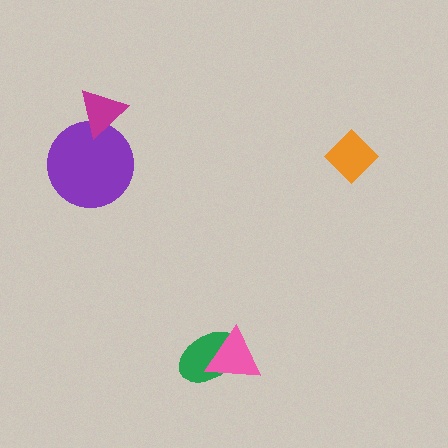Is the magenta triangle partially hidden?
No, no other shape covers it.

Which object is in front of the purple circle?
The magenta triangle is in front of the purple circle.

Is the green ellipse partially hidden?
Yes, it is partially covered by another shape.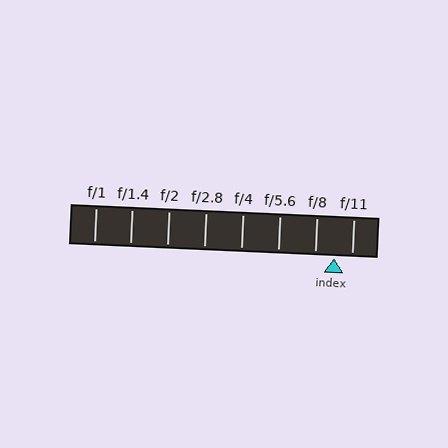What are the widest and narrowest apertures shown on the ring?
The widest aperture shown is f/1 and the narrowest is f/11.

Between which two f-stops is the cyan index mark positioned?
The index mark is between f/8 and f/11.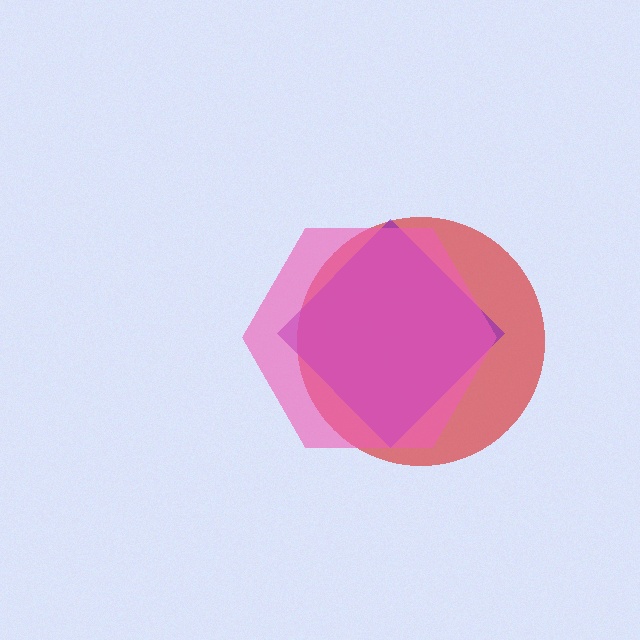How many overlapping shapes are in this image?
There are 3 overlapping shapes in the image.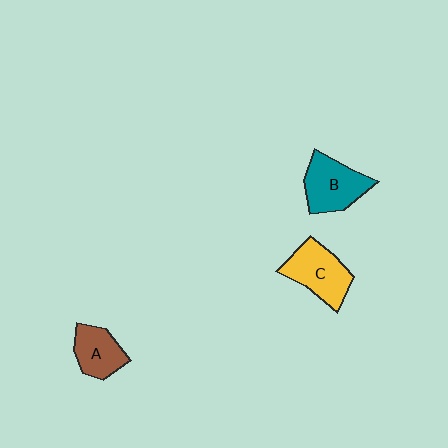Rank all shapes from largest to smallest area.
From largest to smallest: C (yellow), B (teal), A (brown).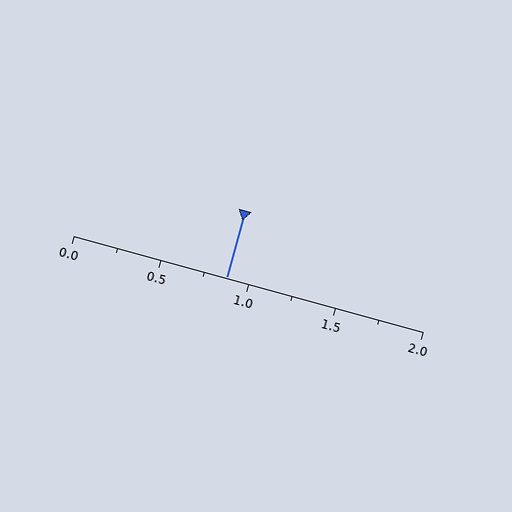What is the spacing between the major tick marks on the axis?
The major ticks are spaced 0.5 apart.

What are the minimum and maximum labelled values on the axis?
The axis runs from 0.0 to 2.0.